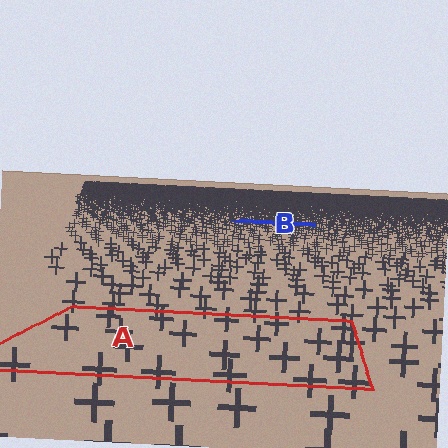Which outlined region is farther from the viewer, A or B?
Region B is farther from the viewer — the texture elements inside it appear smaller and more densely packed.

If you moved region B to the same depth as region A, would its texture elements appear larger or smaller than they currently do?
They would appear larger. At a closer depth, the same texture elements are projected at a bigger on-screen size.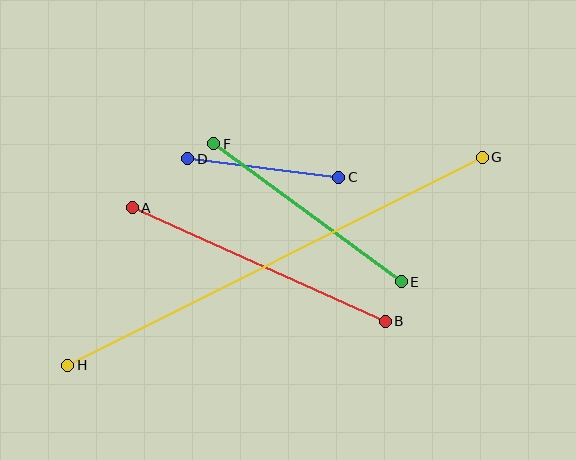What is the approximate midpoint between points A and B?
The midpoint is at approximately (259, 264) pixels.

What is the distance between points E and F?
The distance is approximately 233 pixels.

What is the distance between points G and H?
The distance is approximately 464 pixels.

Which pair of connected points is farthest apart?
Points G and H are farthest apart.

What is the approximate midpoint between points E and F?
The midpoint is at approximately (307, 213) pixels.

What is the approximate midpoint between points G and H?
The midpoint is at approximately (275, 261) pixels.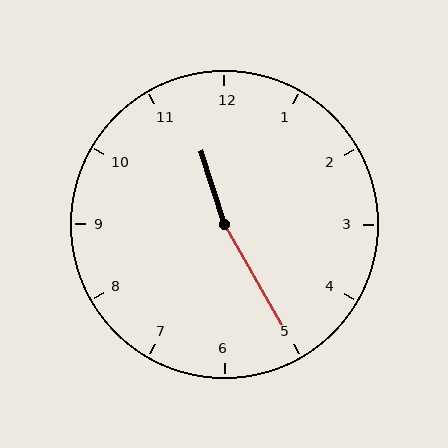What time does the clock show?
11:25.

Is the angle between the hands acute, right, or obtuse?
It is obtuse.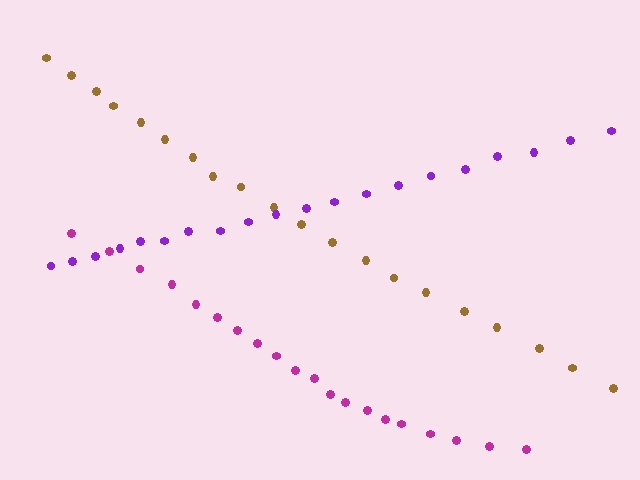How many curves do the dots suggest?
There are 3 distinct paths.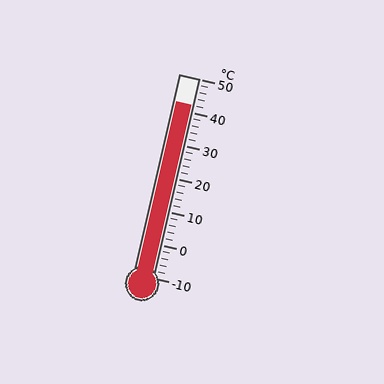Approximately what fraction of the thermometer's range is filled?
The thermometer is filled to approximately 85% of its range.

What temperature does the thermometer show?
The thermometer shows approximately 42°C.